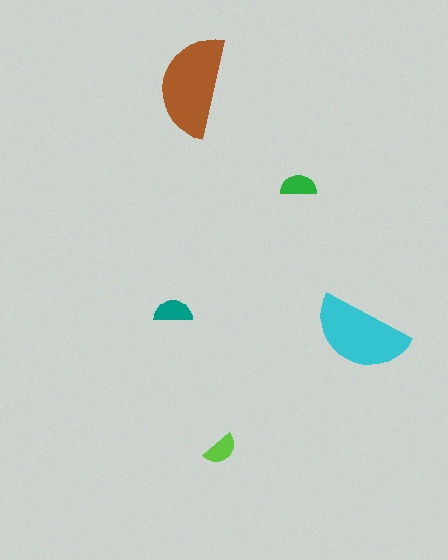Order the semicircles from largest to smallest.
the brown one, the cyan one, the teal one, the green one, the lime one.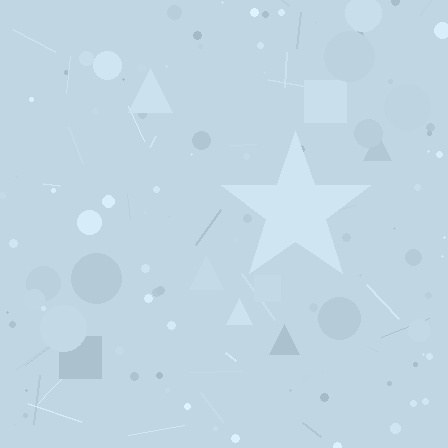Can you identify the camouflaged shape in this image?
The camouflaged shape is a star.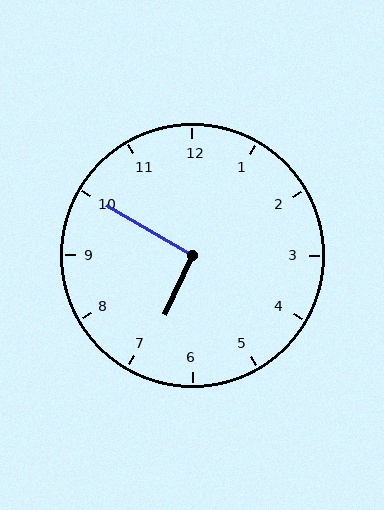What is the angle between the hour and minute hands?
Approximately 95 degrees.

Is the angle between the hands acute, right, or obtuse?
It is right.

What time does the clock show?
6:50.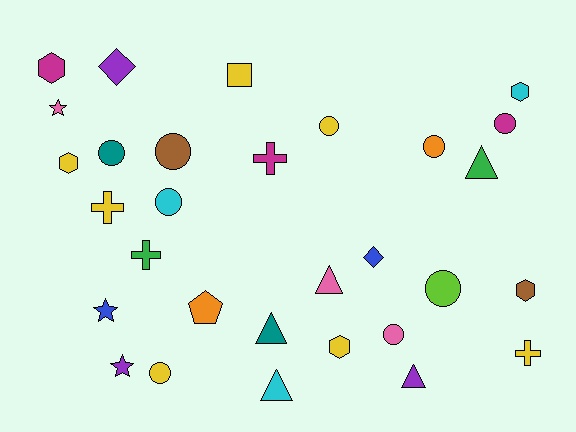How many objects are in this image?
There are 30 objects.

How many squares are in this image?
There is 1 square.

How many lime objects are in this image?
There is 1 lime object.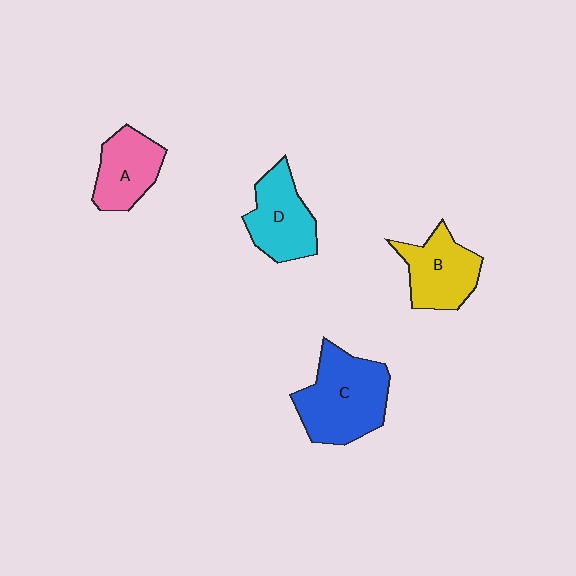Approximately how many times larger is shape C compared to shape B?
Approximately 1.4 times.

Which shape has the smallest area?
Shape A (pink).